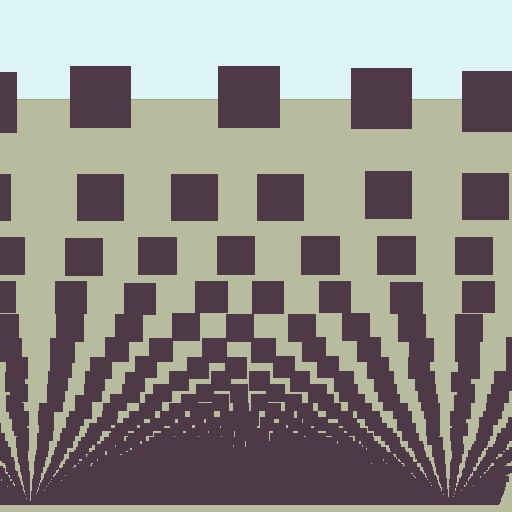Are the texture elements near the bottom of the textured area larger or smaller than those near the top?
Smaller. The gradient is inverted — elements near the bottom are smaller and denser.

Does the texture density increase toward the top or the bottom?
Density increases toward the bottom.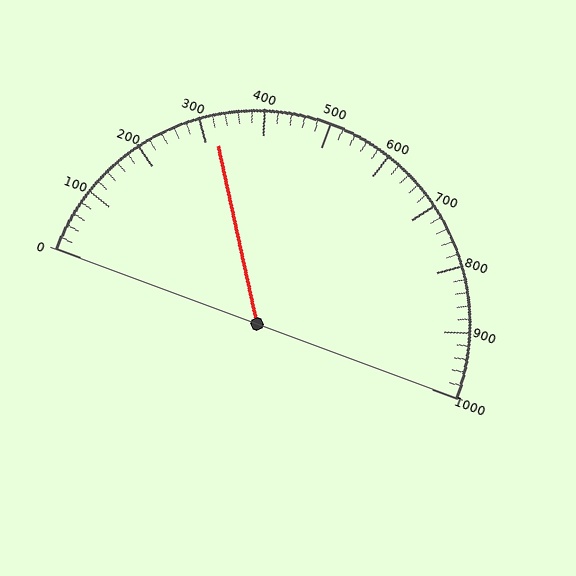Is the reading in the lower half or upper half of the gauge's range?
The reading is in the lower half of the range (0 to 1000).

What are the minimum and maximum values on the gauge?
The gauge ranges from 0 to 1000.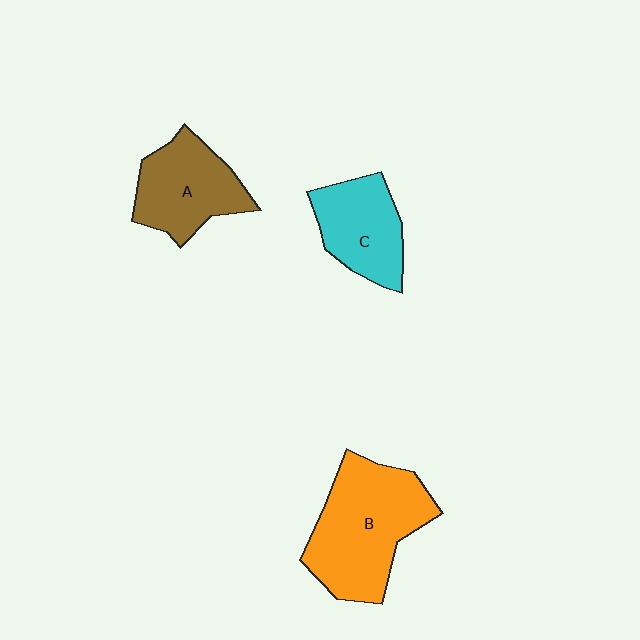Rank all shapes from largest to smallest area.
From largest to smallest: B (orange), A (brown), C (cyan).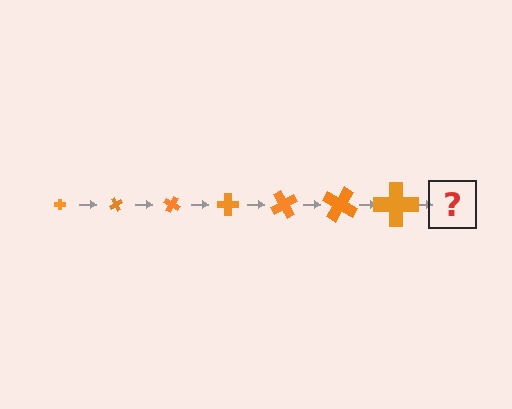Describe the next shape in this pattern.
It should be a cross, larger than the previous one and rotated 420 degrees from the start.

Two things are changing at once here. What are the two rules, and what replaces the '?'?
The two rules are that the cross grows larger each step and it rotates 60 degrees each step. The '?' should be a cross, larger than the previous one and rotated 420 degrees from the start.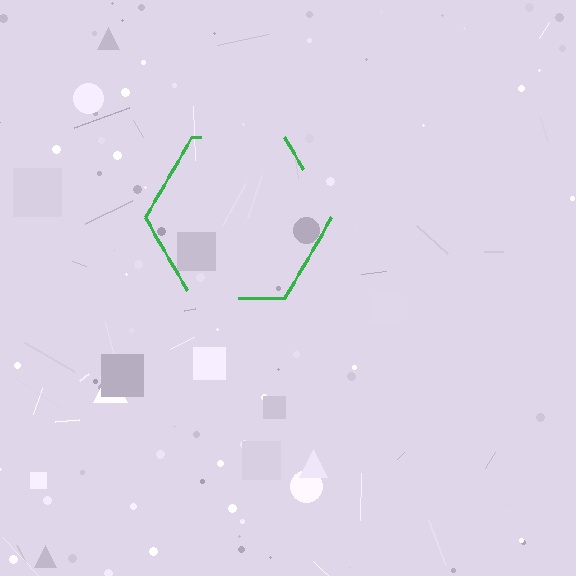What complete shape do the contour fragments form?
The contour fragments form a hexagon.